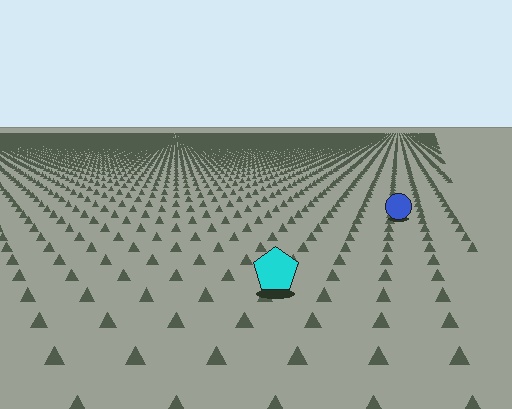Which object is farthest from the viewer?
The blue circle is farthest from the viewer. It appears smaller and the ground texture around it is denser.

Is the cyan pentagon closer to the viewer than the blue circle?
Yes. The cyan pentagon is closer — you can tell from the texture gradient: the ground texture is coarser near it.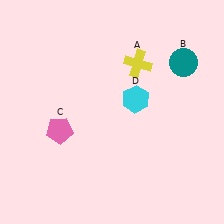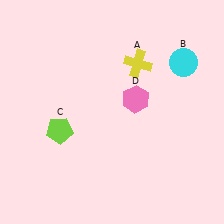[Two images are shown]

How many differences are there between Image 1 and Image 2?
There are 3 differences between the two images.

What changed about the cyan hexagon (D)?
In Image 1, D is cyan. In Image 2, it changed to pink.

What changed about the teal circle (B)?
In Image 1, B is teal. In Image 2, it changed to cyan.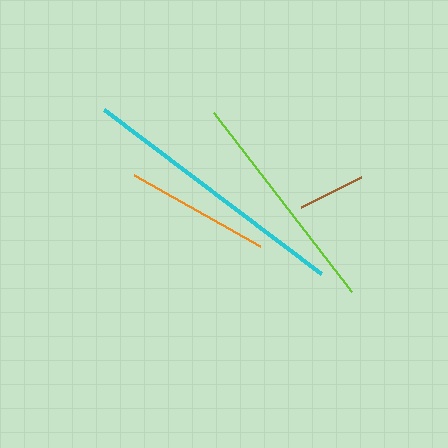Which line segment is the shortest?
The brown line is the shortest at approximately 67 pixels.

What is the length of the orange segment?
The orange segment is approximately 145 pixels long.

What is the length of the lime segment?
The lime segment is approximately 226 pixels long.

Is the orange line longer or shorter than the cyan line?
The cyan line is longer than the orange line.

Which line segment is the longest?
The cyan line is the longest at approximately 271 pixels.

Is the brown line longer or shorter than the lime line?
The lime line is longer than the brown line.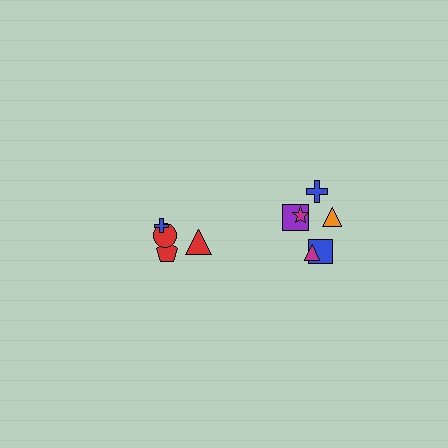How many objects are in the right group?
There are 6 objects.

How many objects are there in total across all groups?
There are 10 objects.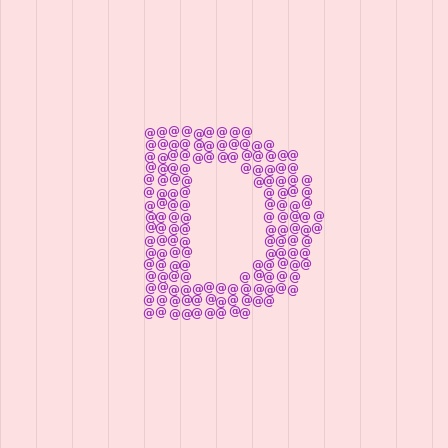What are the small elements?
The small elements are at signs.